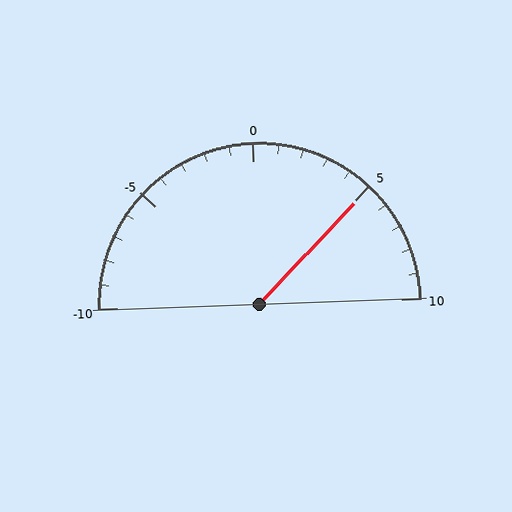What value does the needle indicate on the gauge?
The needle indicates approximately 5.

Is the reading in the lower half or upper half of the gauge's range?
The reading is in the upper half of the range (-10 to 10).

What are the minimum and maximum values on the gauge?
The gauge ranges from -10 to 10.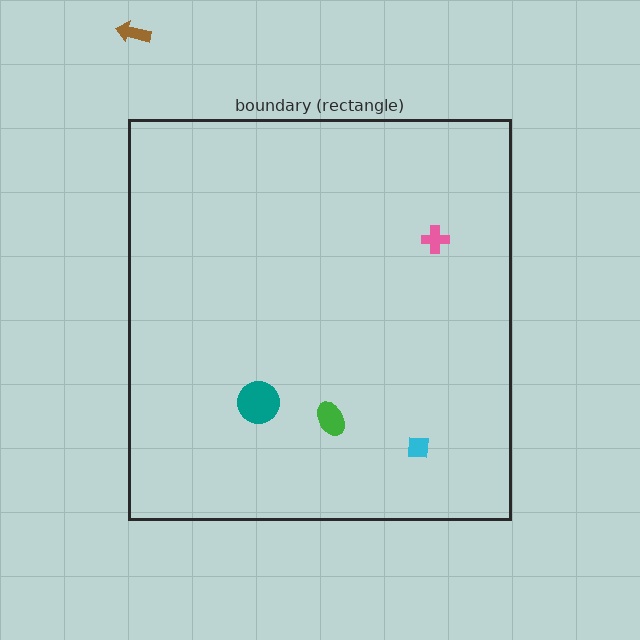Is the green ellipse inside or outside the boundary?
Inside.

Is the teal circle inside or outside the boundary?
Inside.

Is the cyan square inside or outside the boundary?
Inside.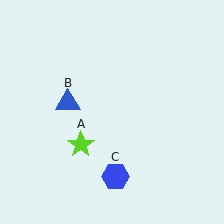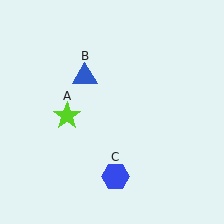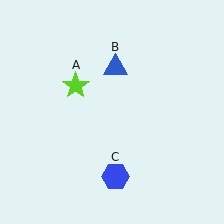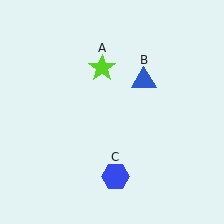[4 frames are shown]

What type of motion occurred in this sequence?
The lime star (object A), blue triangle (object B) rotated clockwise around the center of the scene.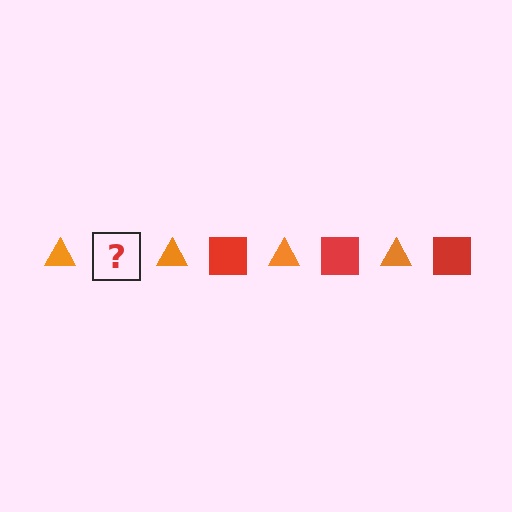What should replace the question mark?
The question mark should be replaced with a red square.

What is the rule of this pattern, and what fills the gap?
The rule is that the pattern alternates between orange triangle and red square. The gap should be filled with a red square.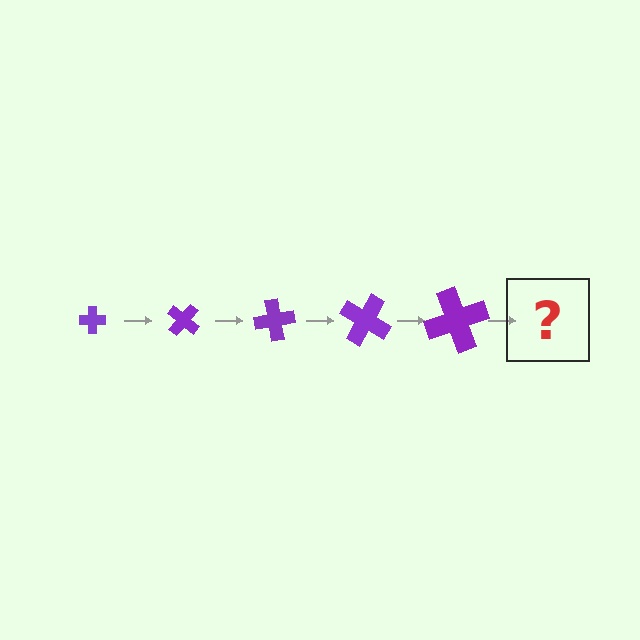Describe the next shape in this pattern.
It should be a cross, larger than the previous one and rotated 200 degrees from the start.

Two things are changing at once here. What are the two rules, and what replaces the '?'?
The two rules are that the cross grows larger each step and it rotates 40 degrees each step. The '?' should be a cross, larger than the previous one and rotated 200 degrees from the start.